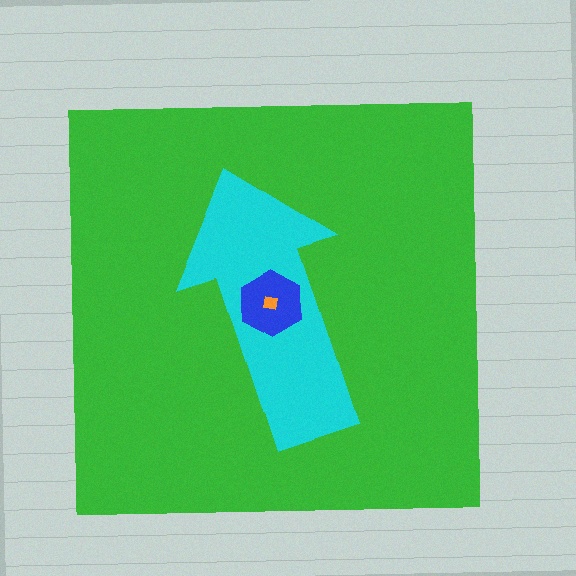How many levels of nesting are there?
4.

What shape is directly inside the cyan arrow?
The blue hexagon.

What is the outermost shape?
The green square.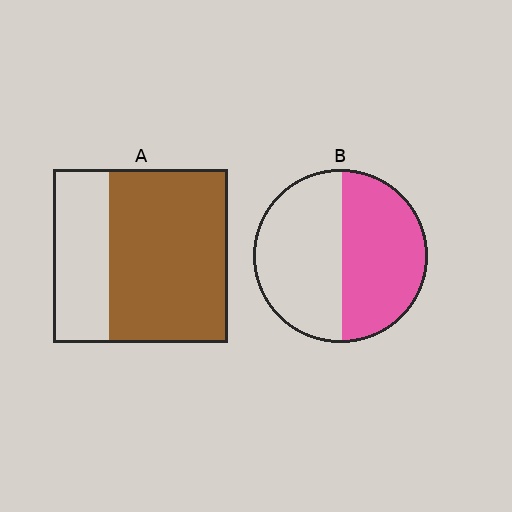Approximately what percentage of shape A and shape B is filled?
A is approximately 70% and B is approximately 50%.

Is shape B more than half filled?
Roughly half.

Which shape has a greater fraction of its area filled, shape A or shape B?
Shape A.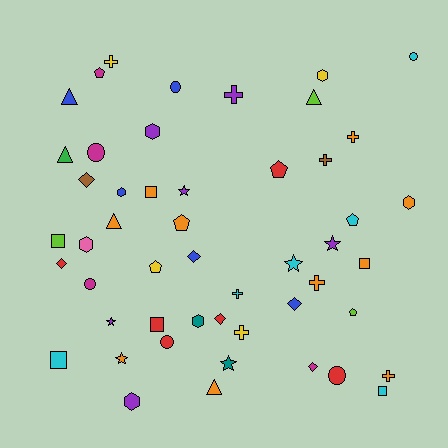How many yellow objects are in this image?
There are 4 yellow objects.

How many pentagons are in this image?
There are 6 pentagons.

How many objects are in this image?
There are 50 objects.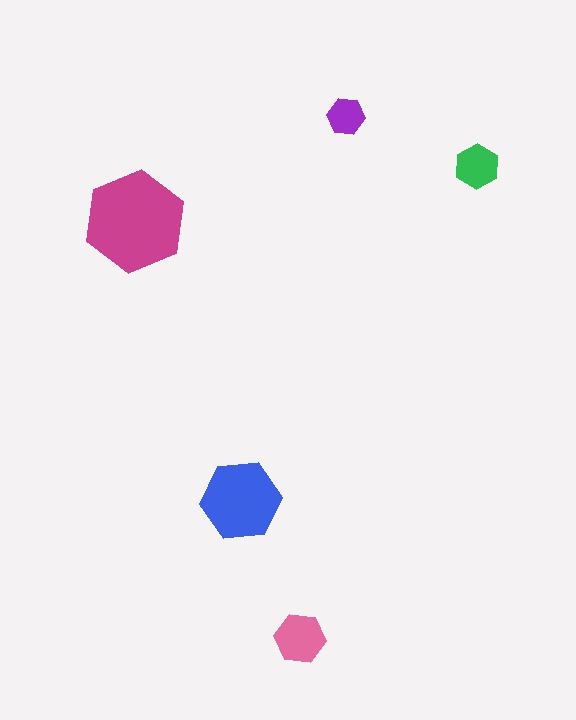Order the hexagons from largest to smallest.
the magenta one, the blue one, the pink one, the green one, the purple one.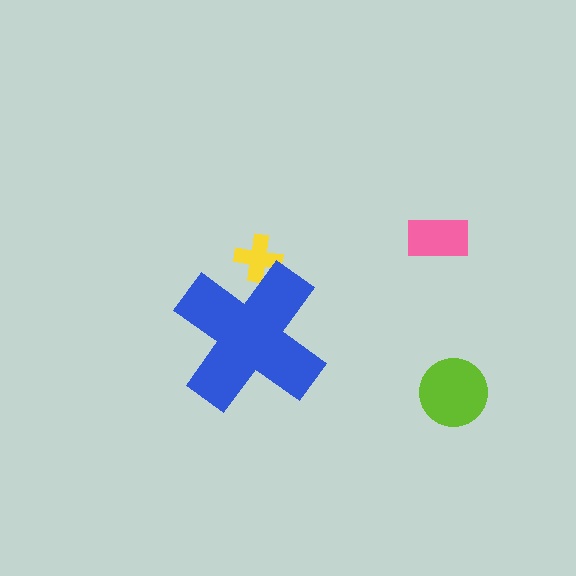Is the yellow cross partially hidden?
Yes, the yellow cross is partially hidden behind the blue cross.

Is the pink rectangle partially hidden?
No, the pink rectangle is fully visible.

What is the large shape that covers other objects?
A blue cross.